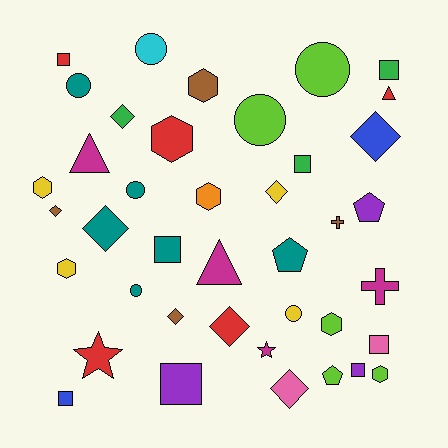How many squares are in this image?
There are 8 squares.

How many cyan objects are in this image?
There is 1 cyan object.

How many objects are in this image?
There are 40 objects.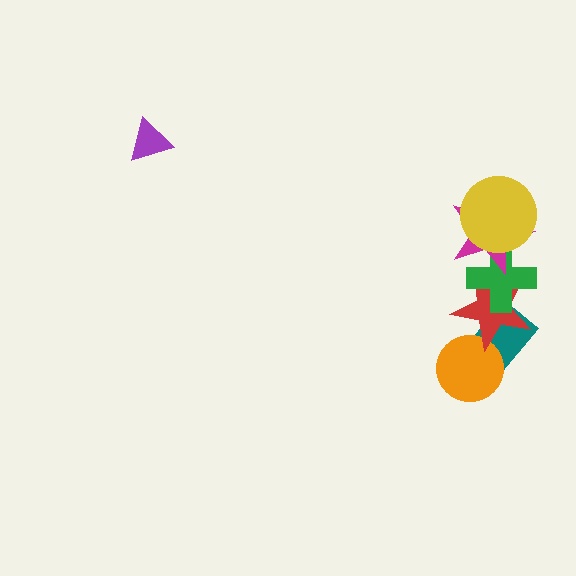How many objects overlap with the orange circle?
2 objects overlap with the orange circle.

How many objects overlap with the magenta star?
3 objects overlap with the magenta star.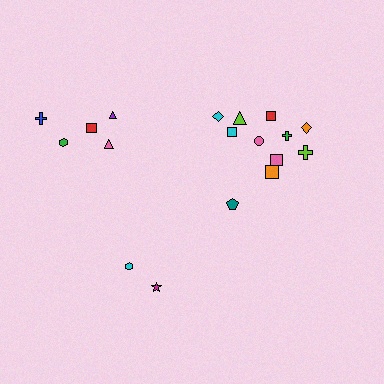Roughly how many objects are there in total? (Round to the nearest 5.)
Roughly 20 objects in total.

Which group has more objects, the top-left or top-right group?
The top-right group.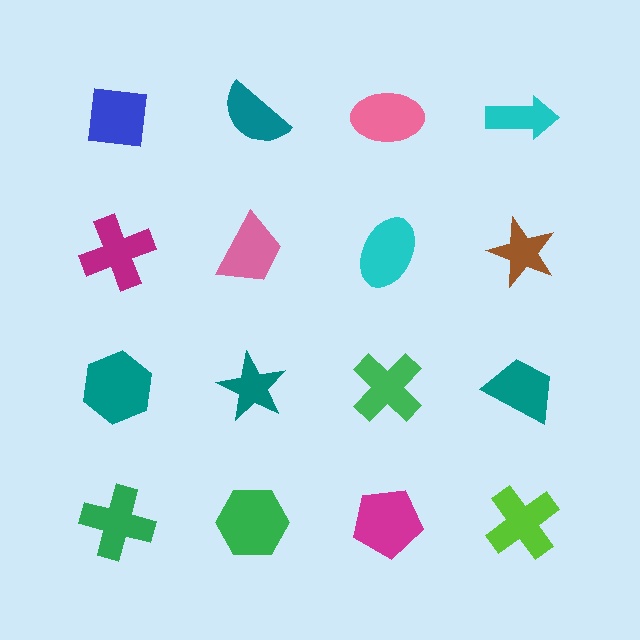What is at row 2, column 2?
A pink trapezoid.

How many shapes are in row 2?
4 shapes.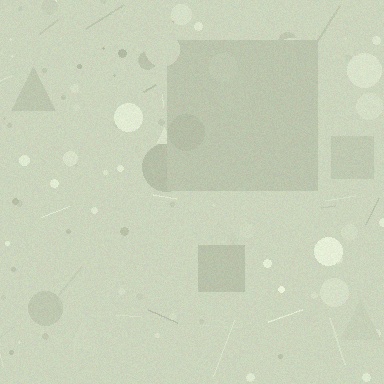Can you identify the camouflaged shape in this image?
The camouflaged shape is a square.